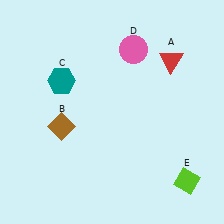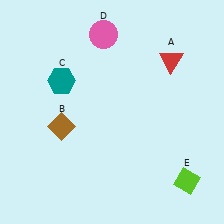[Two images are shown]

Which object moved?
The pink circle (D) moved left.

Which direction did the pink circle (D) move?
The pink circle (D) moved left.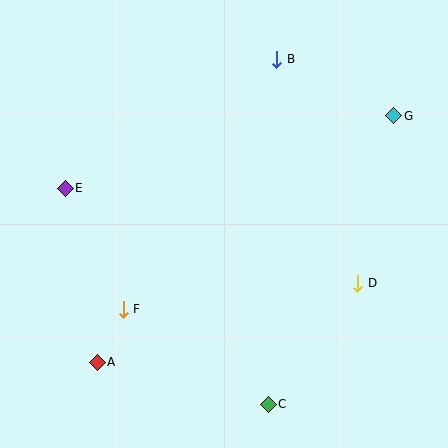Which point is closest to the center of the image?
Point F at (123, 309) is closest to the center.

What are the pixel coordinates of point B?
Point B is at (277, 59).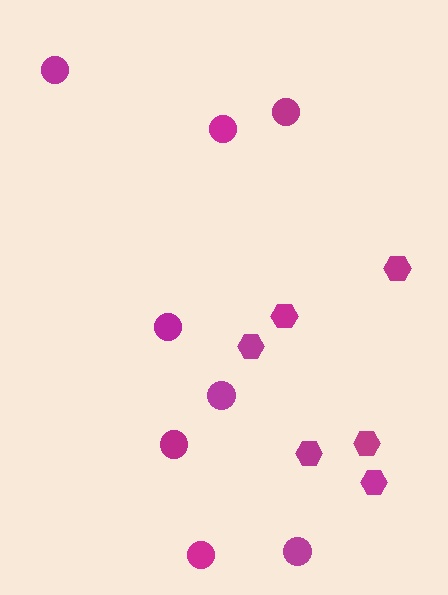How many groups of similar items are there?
There are 2 groups: one group of hexagons (6) and one group of circles (8).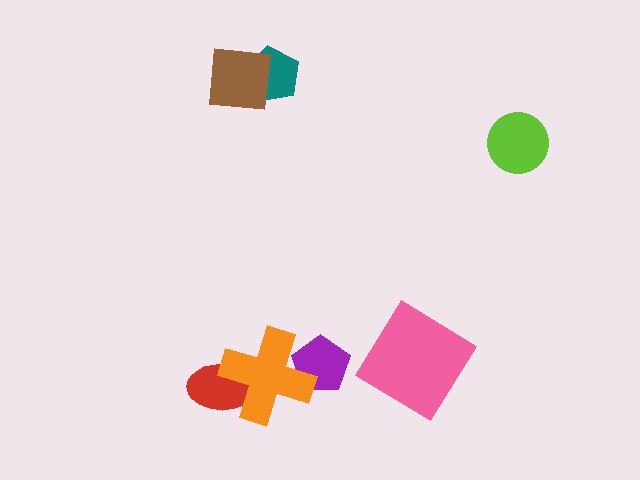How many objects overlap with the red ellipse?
1 object overlaps with the red ellipse.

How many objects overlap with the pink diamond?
0 objects overlap with the pink diamond.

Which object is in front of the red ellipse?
The orange cross is in front of the red ellipse.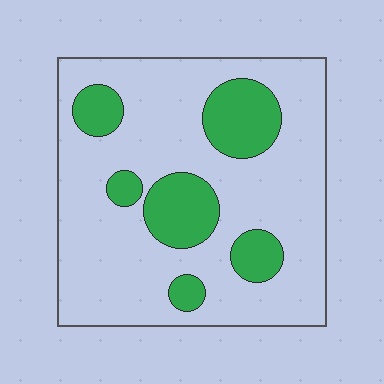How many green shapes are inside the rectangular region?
6.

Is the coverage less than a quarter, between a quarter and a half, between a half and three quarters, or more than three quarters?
Less than a quarter.